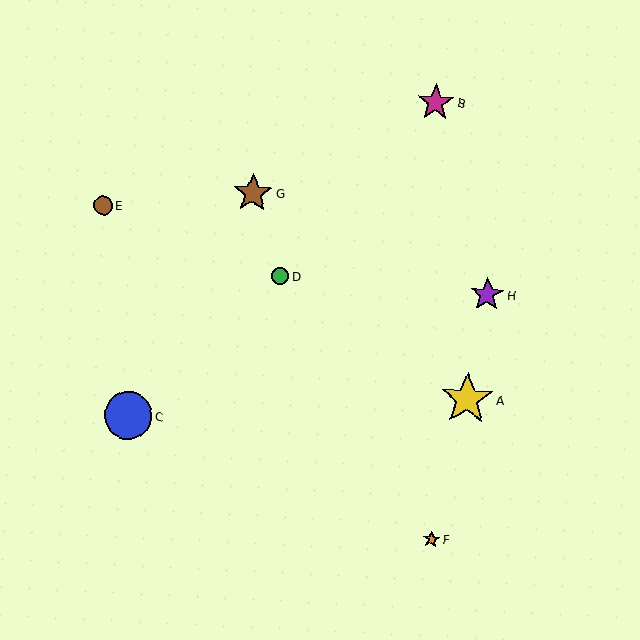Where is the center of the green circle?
The center of the green circle is at (280, 276).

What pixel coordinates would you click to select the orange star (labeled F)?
Click at (431, 539) to select the orange star F.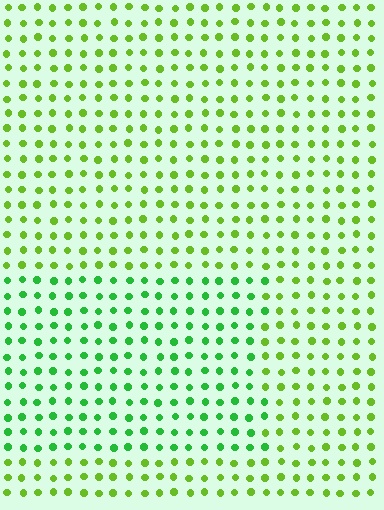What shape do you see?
I see a rectangle.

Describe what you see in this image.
The image is filled with small lime elements in a uniform arrangement. A rectangle-shaped region is visible where the elements are tinted to a slightly different hue, forming a subtle color boundary.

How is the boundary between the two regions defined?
The boundary is defined purely by a slight shift in hue (about 34 degrees). Spacing, size, and orientation are identical on both sides.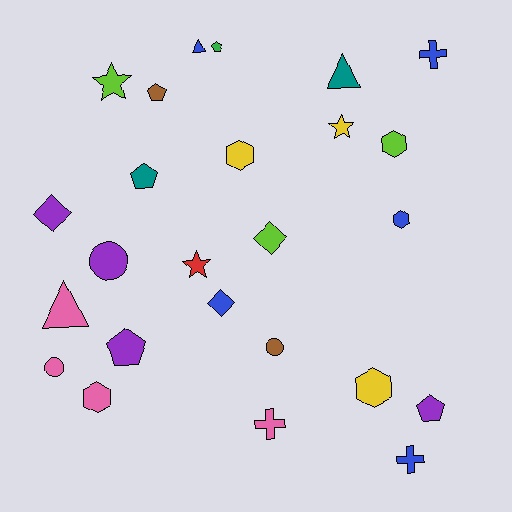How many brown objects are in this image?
There are 2 brown objects.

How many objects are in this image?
There are 25 objects.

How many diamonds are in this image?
There are 3 diamonds.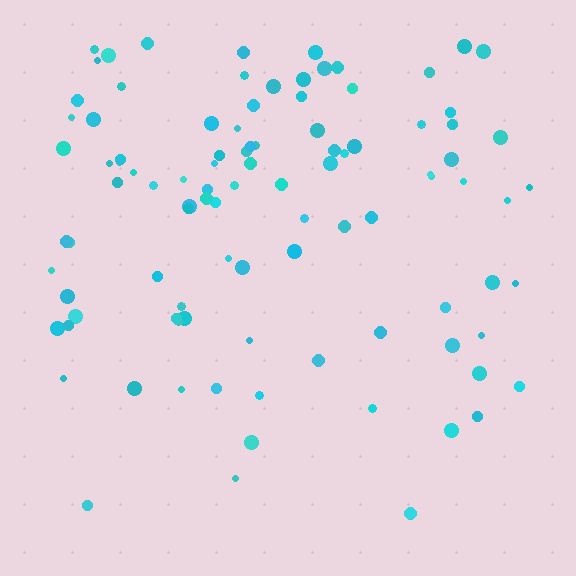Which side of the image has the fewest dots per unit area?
The bottom.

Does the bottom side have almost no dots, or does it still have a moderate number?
Still a moderate number, just noticeably fewer than the top.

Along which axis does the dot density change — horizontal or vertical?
Vertical.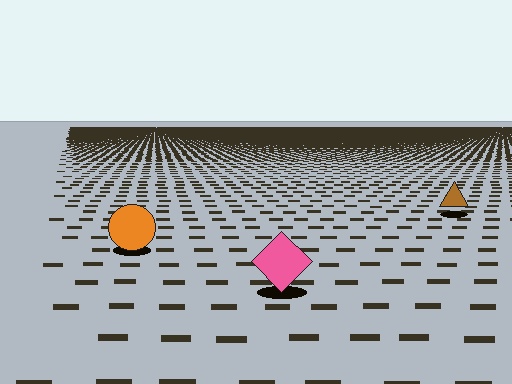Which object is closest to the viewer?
The pink diamond is closest. The texture marks near it are larger and more spread out.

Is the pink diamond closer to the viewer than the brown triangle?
Yes. The pink diamond is closer — you can tell from the texture gradient: the ground texture is coarser near it.